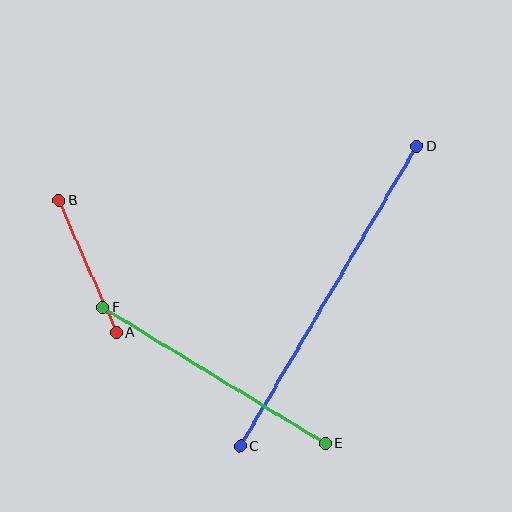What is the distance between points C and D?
The distance is approximately 348 pixels.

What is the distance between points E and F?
The distance is approximately 260 pixels.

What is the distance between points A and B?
The distance is approximately 144 pixels.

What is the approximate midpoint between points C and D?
The midpoint is at approximately (328, 296) pixels.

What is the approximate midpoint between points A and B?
The midpoint is at approximately (88, 267) pixels.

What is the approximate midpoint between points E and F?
The midpoint is at approximately (214, 375) pixels.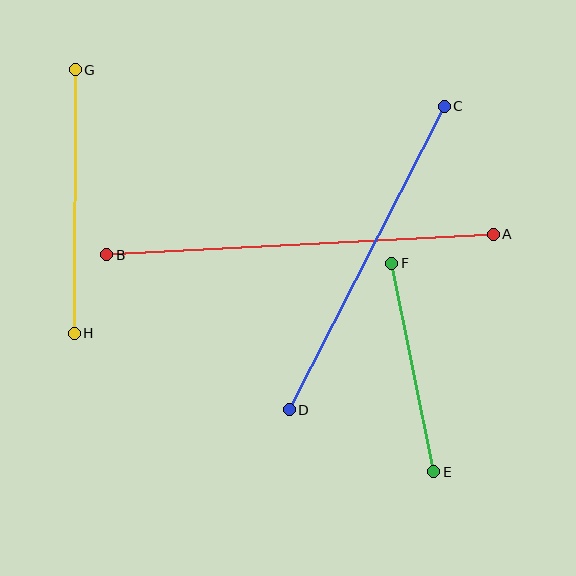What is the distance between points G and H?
The distance is approximately 263 pixels.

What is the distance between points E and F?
The distance is approximately 213 pixels.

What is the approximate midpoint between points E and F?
The midpoint is at approximately (413, 367) pixels.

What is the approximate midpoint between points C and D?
The midpoint is at approximately (367, 258) pixels.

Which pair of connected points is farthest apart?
Points A and B are farthest apart.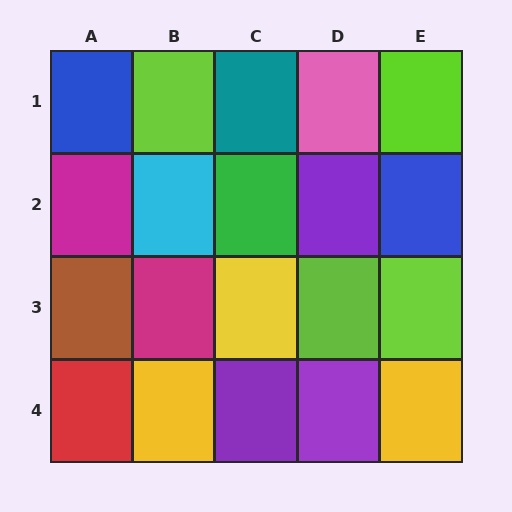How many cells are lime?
4 cells are lime.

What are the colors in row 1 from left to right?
Blue, lime, teal, pink, lime.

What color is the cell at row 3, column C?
Yellow.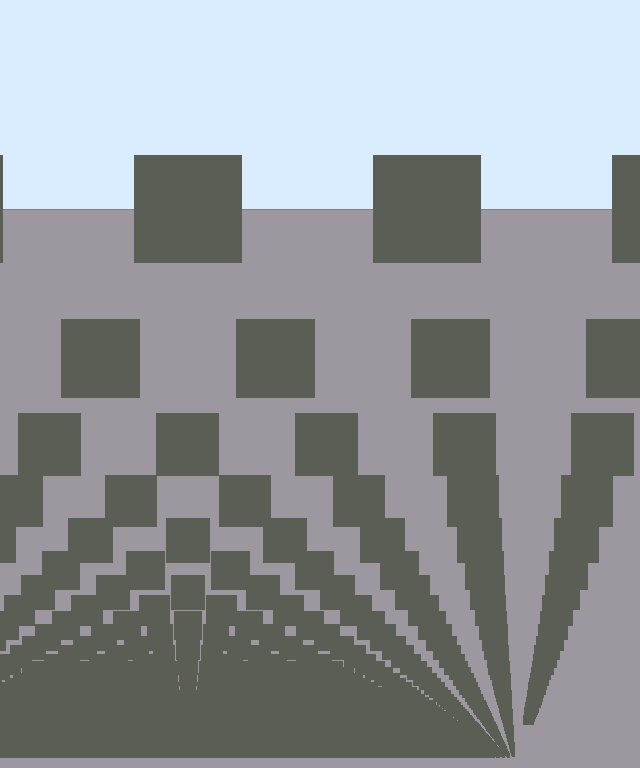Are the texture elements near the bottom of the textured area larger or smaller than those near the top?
Smaller. The gradient is inverted — elements near the bottom are smaller and denser.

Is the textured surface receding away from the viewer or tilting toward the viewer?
The surface appears to tilt toward the viewer. Texture elements get larger and sparser toward the top.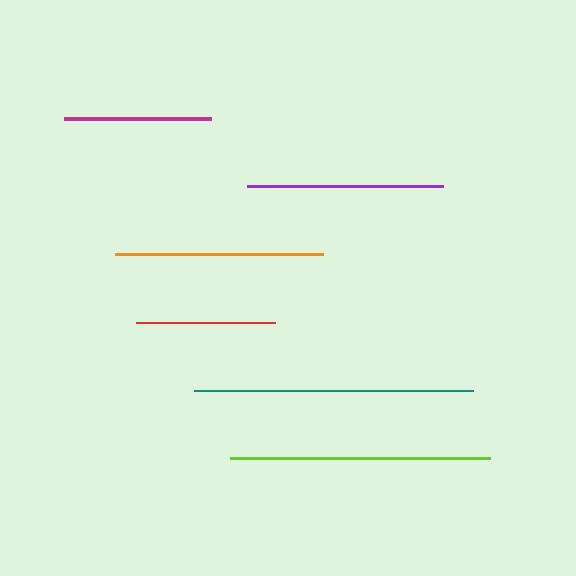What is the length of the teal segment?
The teal segment is approximately 279 pixels long.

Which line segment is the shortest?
The red line is the shortest at approximately 139 pixels.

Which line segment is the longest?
The teal line is the longest at approximately 279 pixels.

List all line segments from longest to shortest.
From longest to shortest: teal, lime, orange, purple, magenta, red.